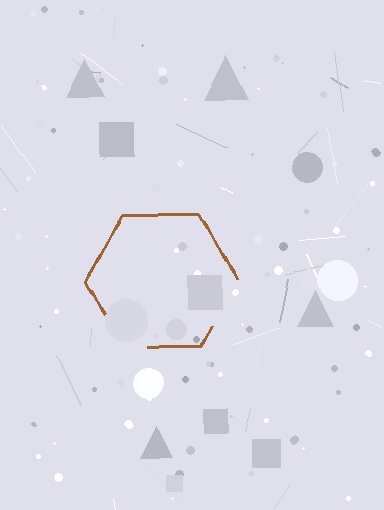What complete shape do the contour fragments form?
The contour fragments form a hexagon.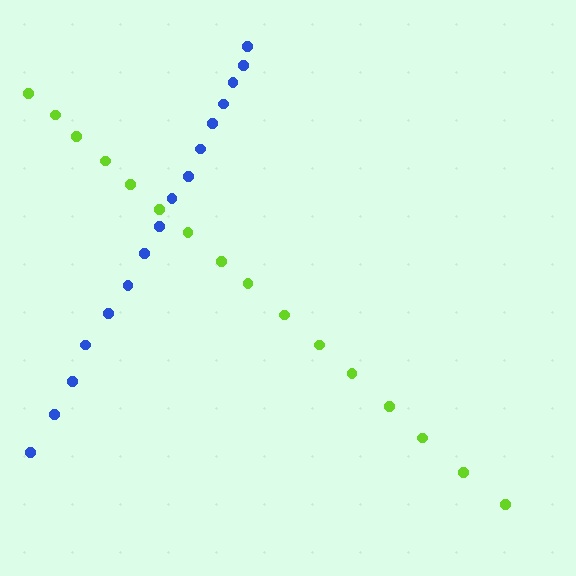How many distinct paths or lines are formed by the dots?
There are 2 distinct paths.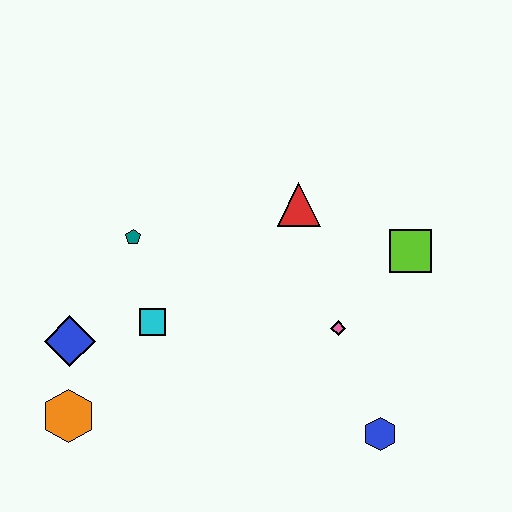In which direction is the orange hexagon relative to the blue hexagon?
The orange hexagon is to the left of the blue hexagon.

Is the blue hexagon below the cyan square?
Yes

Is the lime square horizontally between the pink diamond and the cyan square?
No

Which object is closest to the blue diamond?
The orange hexagon is closest to the blue diamond.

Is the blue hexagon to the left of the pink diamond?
No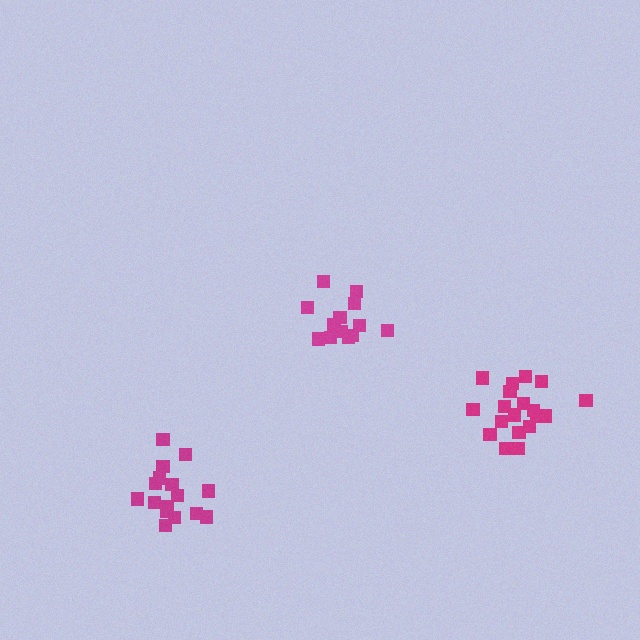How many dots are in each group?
Group 1: 14 dots, Group 2: 16 dots, Group 3: 19 dots (49 total).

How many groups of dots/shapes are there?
There are 3 groups.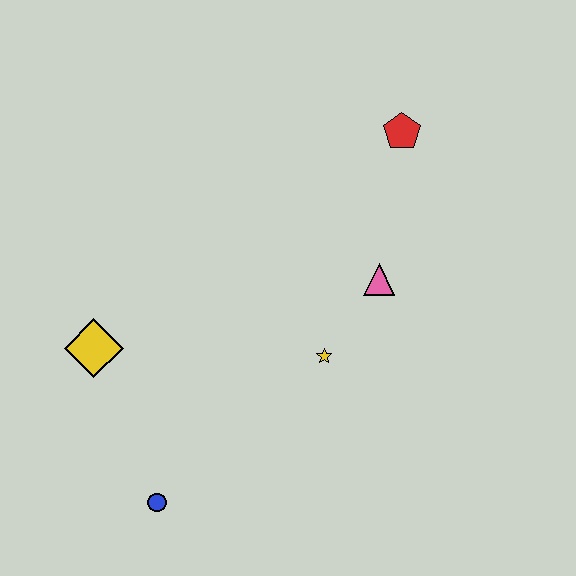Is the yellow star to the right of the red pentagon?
No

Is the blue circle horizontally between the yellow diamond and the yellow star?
Yes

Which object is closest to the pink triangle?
The yellow star is closest to the pink triangle.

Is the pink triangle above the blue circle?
Yes